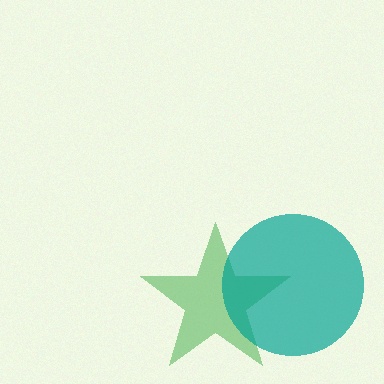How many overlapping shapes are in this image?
There are 2 overlapping shapes in the image.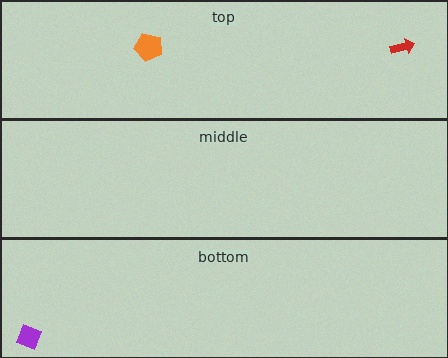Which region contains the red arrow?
The top region.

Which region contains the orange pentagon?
The top region.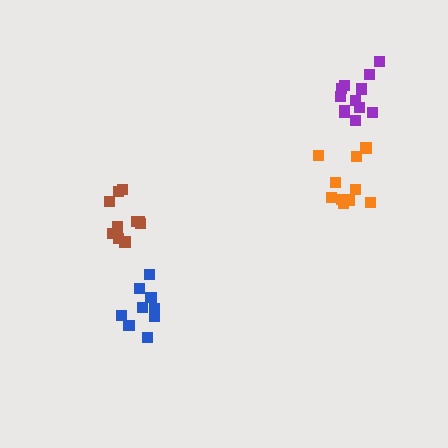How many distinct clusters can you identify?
There are 4 distinct clusters.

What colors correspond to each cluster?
The clusters are colored: brown, blue, purple, orange.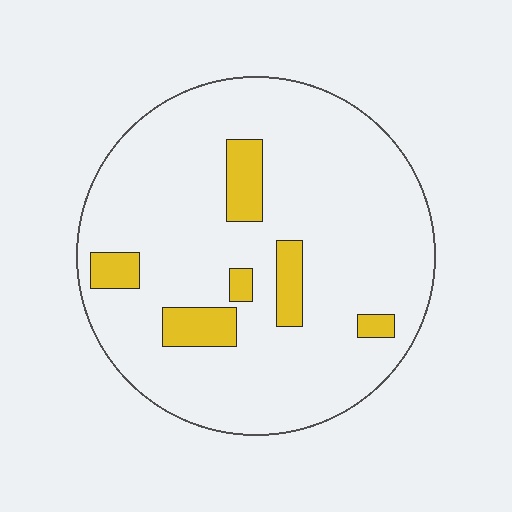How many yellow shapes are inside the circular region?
6.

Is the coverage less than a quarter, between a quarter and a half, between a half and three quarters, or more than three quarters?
Less than a quarter.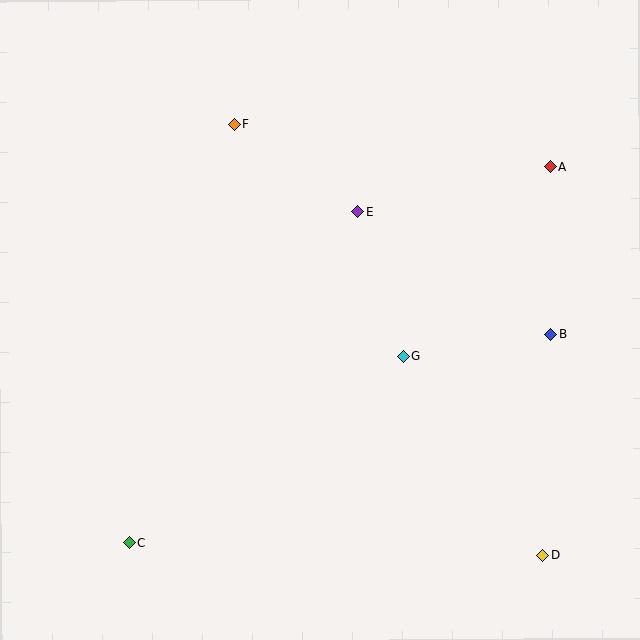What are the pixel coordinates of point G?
Point G is at (403, 357).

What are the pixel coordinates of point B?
Point B is at (551, 335).